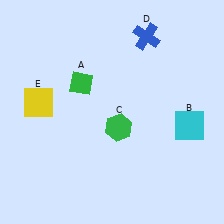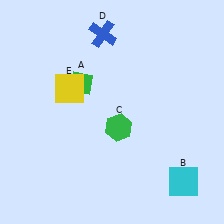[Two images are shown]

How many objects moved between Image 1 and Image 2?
3 objects moved between the two images.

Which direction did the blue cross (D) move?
The blue cross (D) moved left.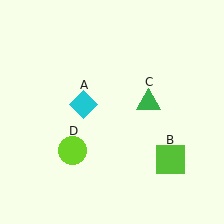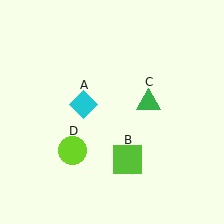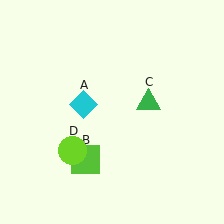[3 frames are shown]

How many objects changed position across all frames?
1 object changed position: lime square (object B).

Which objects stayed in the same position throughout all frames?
Cyan diamond (object A) and green triangle (object C) and lime circle (object D) remained stationary.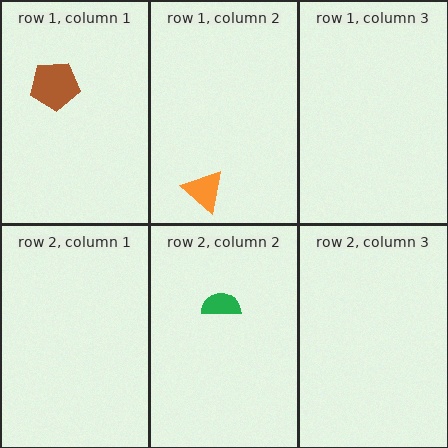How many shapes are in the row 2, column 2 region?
1.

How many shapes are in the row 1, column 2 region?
1.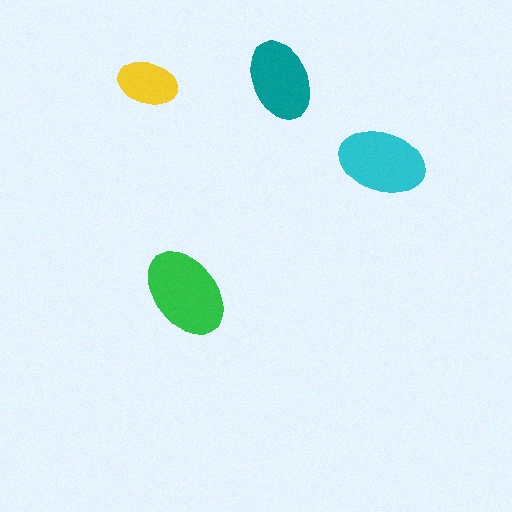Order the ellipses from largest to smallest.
the green one, the cyan one, the teal one, the yellow one.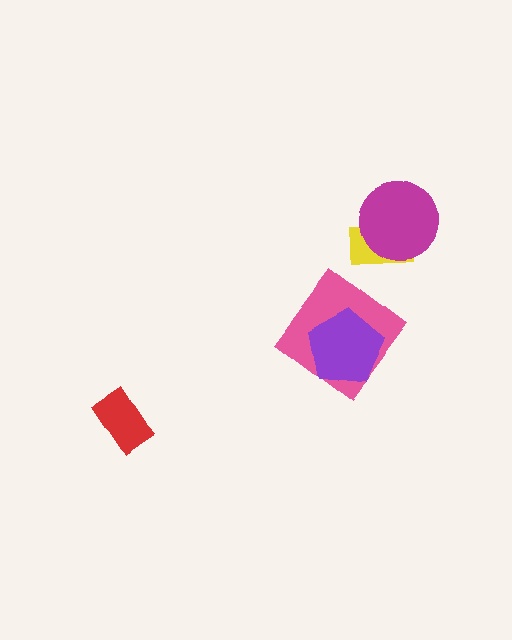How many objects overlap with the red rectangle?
0 objects overlap with the red rectangle.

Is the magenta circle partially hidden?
No, no other shape covers it.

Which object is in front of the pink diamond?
The purple pentagon is in front of the pink diamond.